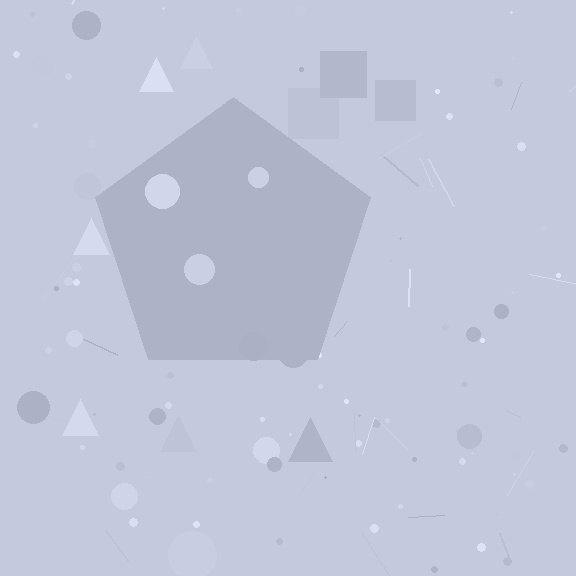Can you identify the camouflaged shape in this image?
The camouflaged shape is a pentagon.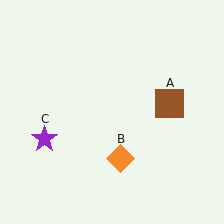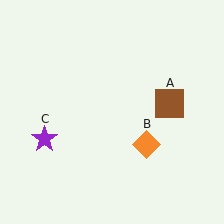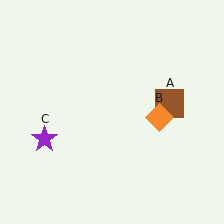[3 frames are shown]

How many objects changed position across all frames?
1 object changed position: orange diamond (object B).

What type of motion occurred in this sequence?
The orange diamond (object B) rotated counterclockwise around the center of the scene.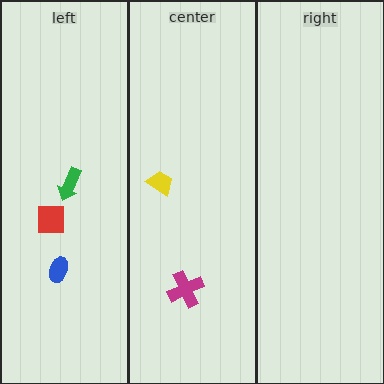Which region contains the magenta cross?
The center region.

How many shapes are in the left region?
3.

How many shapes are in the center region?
2.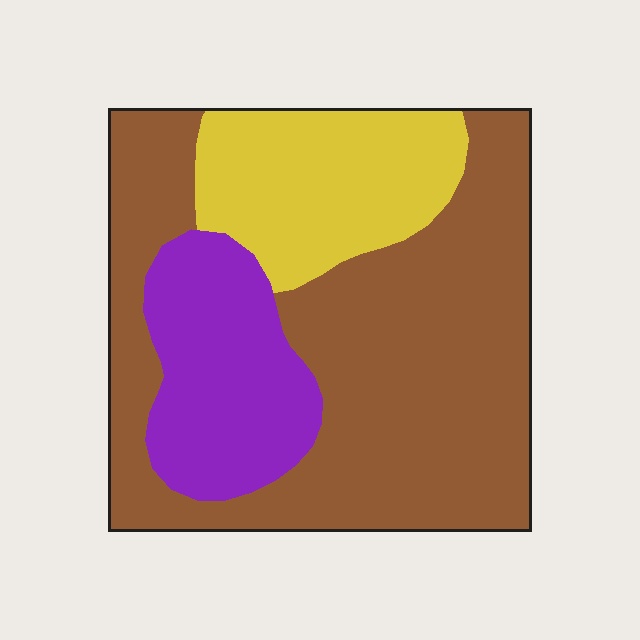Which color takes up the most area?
Brown, at roughly 60%.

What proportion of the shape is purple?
Purple covers around 20% of the shape.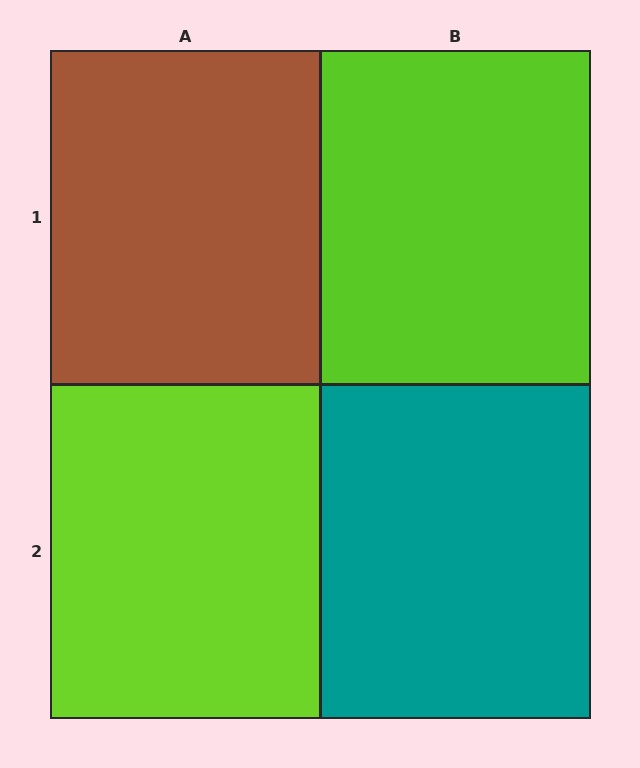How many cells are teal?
1 cell is teal.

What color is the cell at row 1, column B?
Lime.